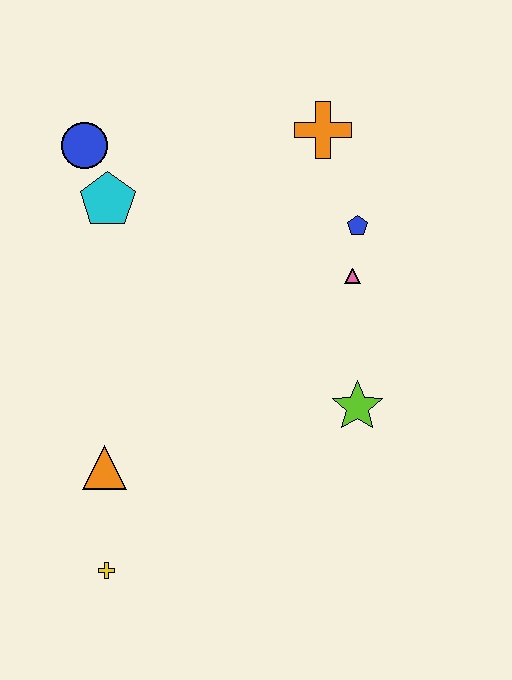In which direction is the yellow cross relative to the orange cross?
The yellow cross is below the orange cross.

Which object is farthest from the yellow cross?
The orange cross is farthest from the yellow cross.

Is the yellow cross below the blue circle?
Yes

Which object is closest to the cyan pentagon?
The blue circle is closest to the cyan pentagon.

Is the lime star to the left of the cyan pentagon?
No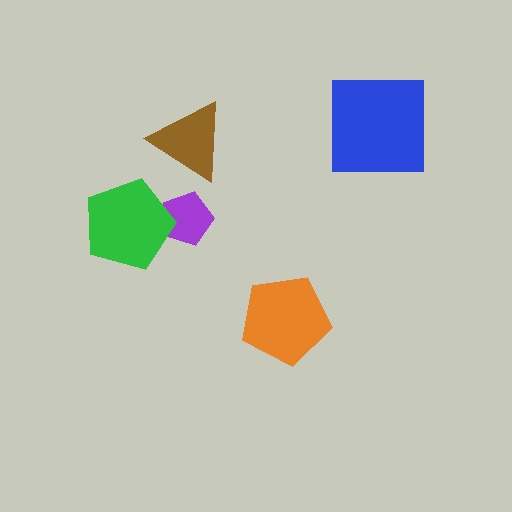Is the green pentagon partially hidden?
No, no other shape covers it.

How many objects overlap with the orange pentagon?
0 objects overlap with the orange pentagon.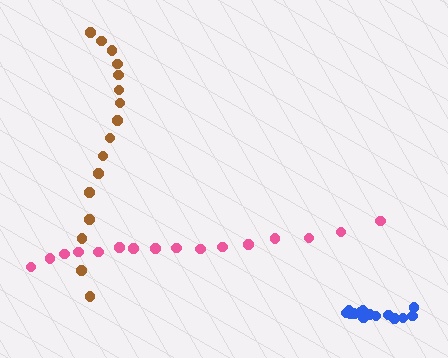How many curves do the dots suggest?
There are 3 distinct paths.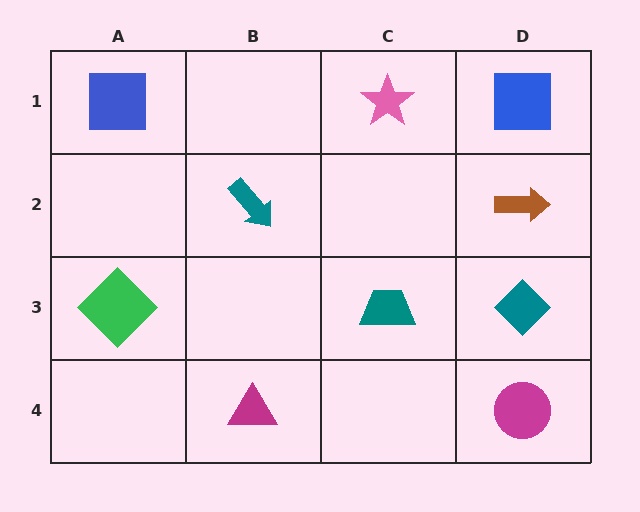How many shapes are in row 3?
3 shapes.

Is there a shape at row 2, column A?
No, that cell is empty.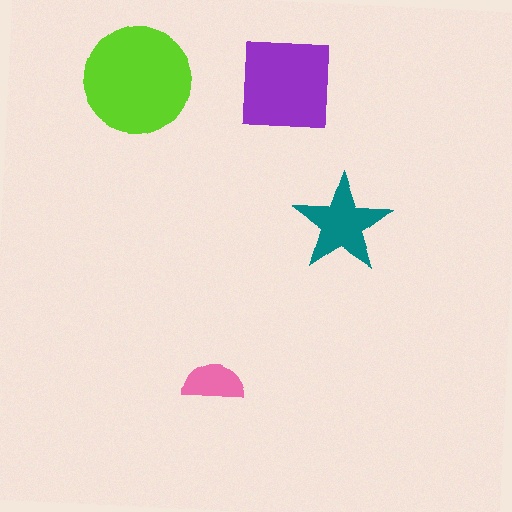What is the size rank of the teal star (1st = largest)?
3rd.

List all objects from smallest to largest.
The pink semicircle, the teal star, the purple square, the lime circle.